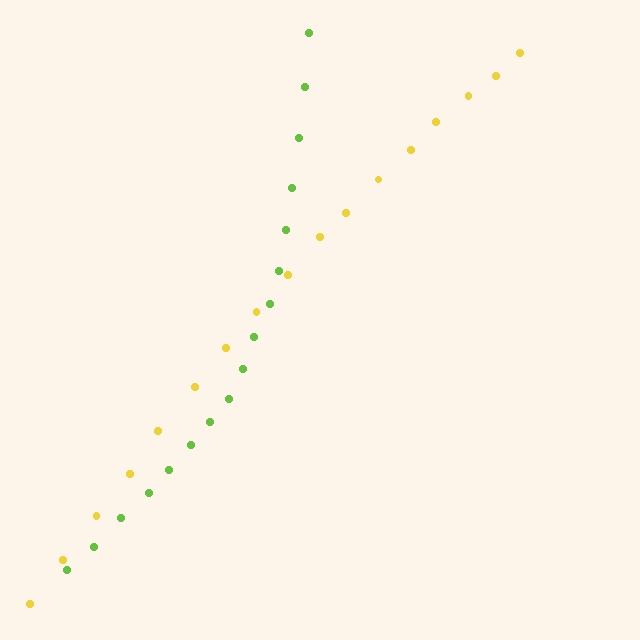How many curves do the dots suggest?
There are 2 distinct paths.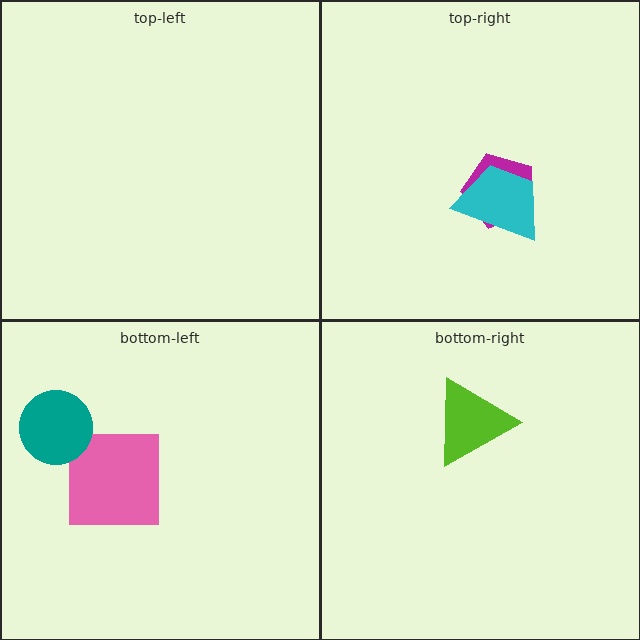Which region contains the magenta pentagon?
The top-right region.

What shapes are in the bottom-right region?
The lime triangle.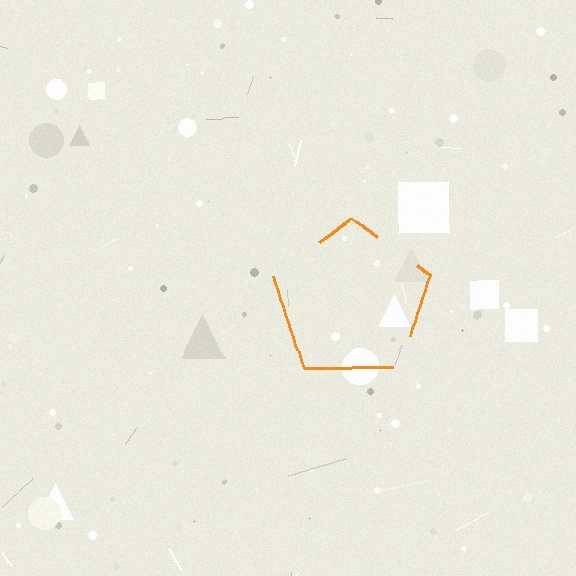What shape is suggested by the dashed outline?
The dashed outline suggests a pentagon.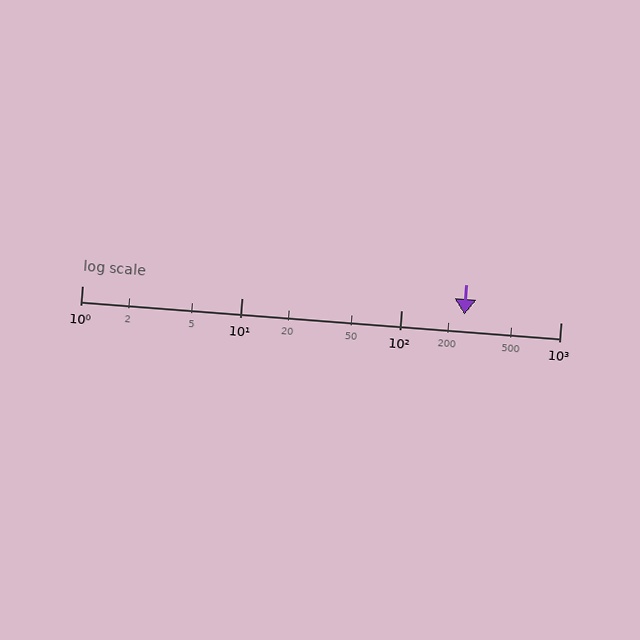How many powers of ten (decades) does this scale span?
The scale spans 3 decades, from 1 to 1000.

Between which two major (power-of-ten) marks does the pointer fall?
The pointer is between 100 and 1000.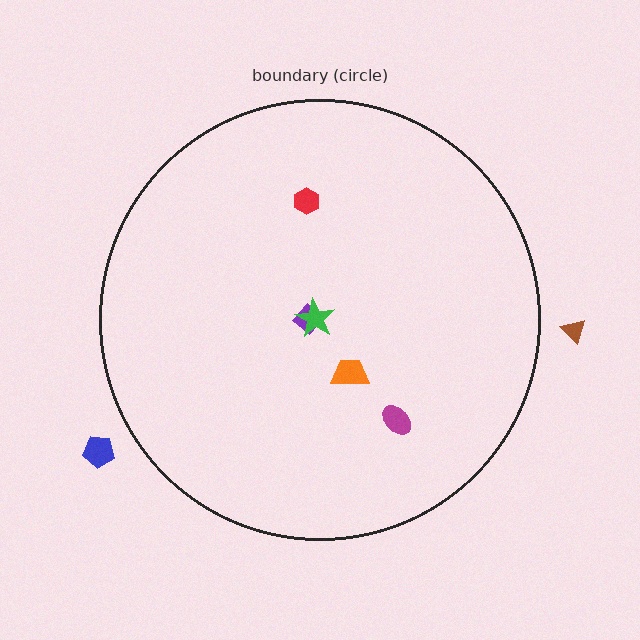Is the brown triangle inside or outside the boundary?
Outside.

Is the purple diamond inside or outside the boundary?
Inside.